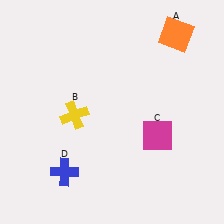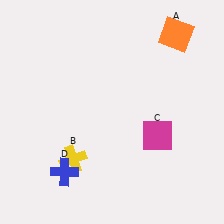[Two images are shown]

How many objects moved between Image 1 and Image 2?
1 object moved between the two images.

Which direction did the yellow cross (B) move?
The yellow cross (B) moved down.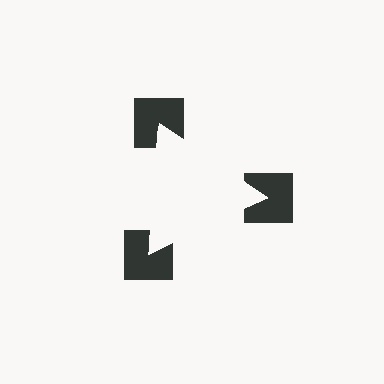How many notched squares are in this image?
There are 3 — one at each vertex of the illusory triangle.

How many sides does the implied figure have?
3 sides.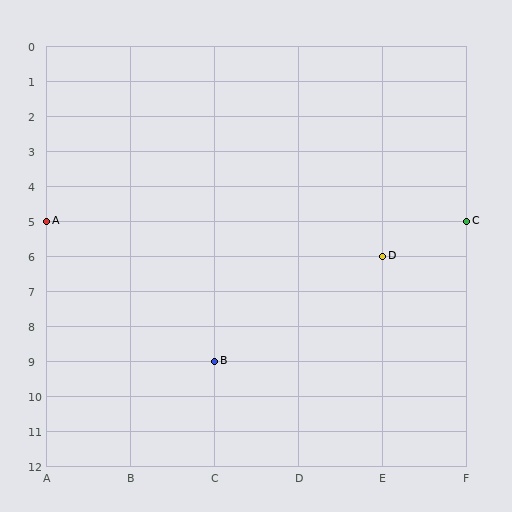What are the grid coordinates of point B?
Point B is at grid coordinates (C, 9).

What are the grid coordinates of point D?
Point D is at grid coordinates (E, 6).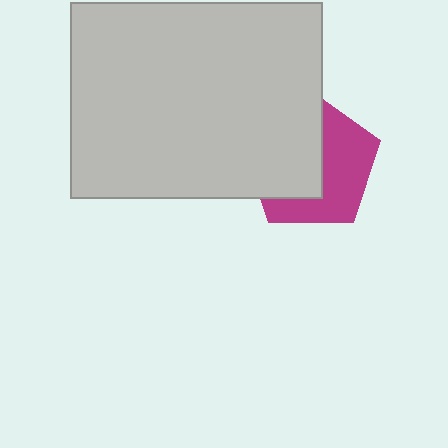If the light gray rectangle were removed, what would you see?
You would see the complete magenta pentagon.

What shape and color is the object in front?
The object in front is a light gray rectangle.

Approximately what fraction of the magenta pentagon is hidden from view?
Roughly 52% of the magenta pentagon is hidden behind the light gray rectangle.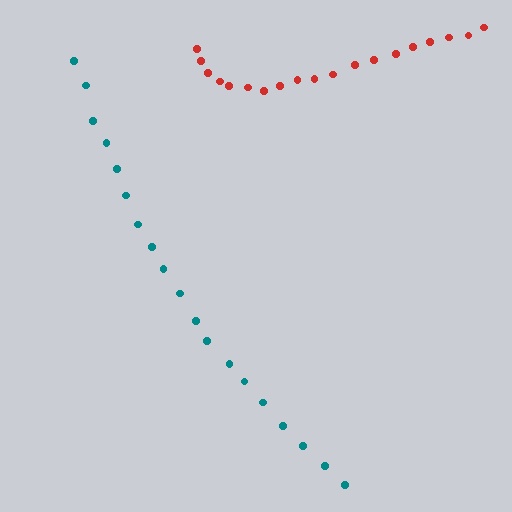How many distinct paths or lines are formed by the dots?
There are 2 distinct paths.